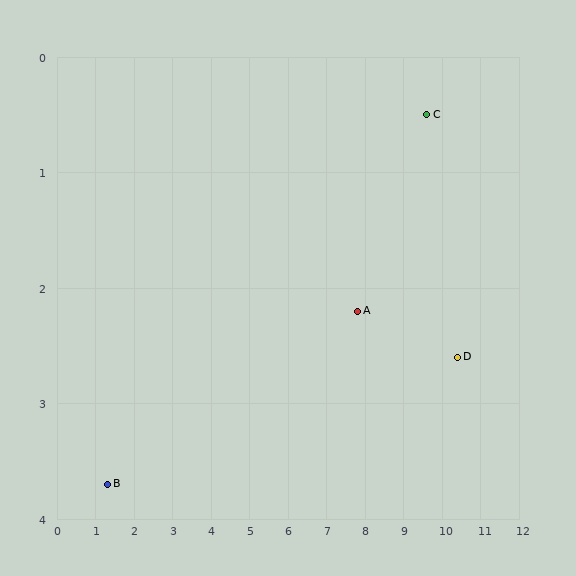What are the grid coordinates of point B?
Point B is at approximately (1.3, 3.7).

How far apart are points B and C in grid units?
Points B and C are about 8.9 grid units apart.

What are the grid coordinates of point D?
Point D is at approximately (10.4, 2.6).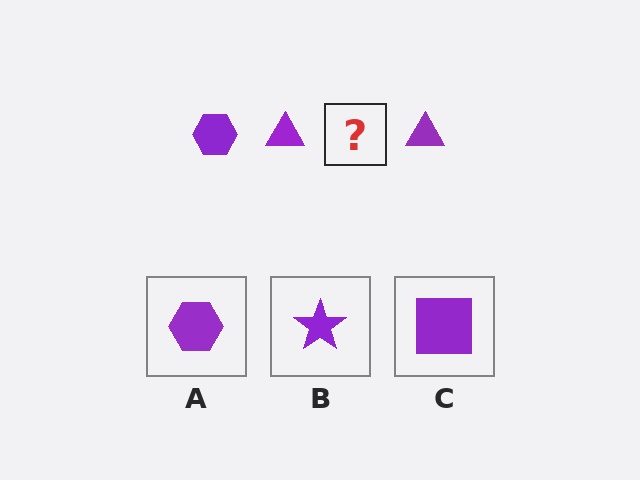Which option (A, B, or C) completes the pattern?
A.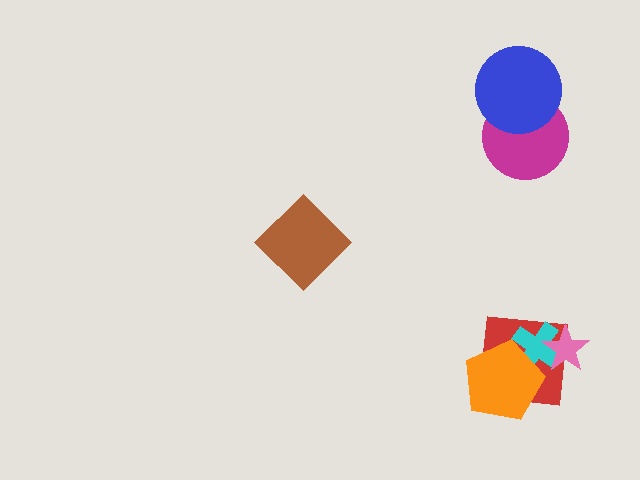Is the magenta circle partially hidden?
Yes, it is partially covered by another shape.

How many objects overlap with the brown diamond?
0 objects overlap with the brown diamond.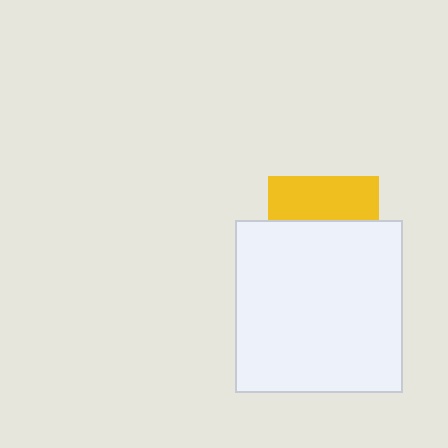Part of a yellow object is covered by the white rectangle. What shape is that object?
It is a square.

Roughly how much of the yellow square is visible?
A small part of it is visible (roughly 40%).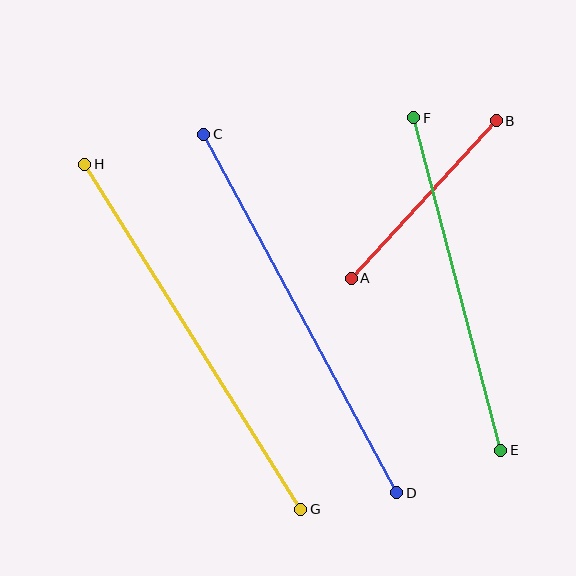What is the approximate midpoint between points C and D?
The midpoint is at approximately (300, 314) pixels.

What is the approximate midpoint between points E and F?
The midpoint is at approximately (457, 284) pixels.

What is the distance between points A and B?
The distance is approximately 214 pixels.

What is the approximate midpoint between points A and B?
The midpoint is at approximately (424, 199) pixels.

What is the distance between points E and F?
The distance is approximately 344 pixels.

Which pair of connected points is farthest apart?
Points G and H are farthest apart.